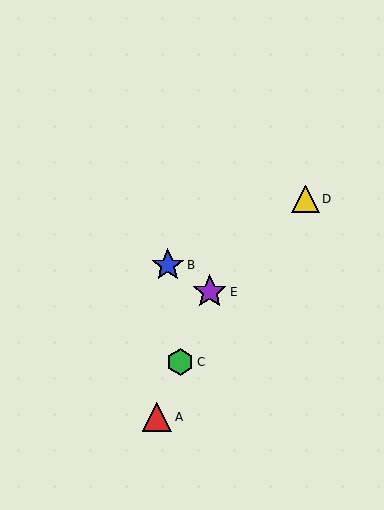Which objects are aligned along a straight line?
Objects A, C, E are aligned along a straight line.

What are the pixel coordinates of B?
Object B is at (168, 265).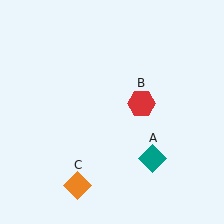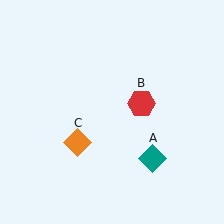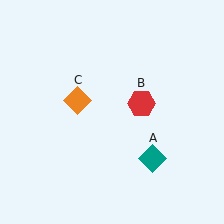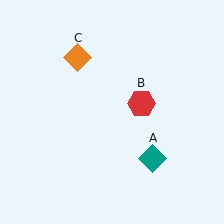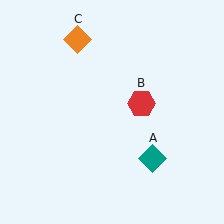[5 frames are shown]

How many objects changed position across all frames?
1 object changed position: orange diamond (object C).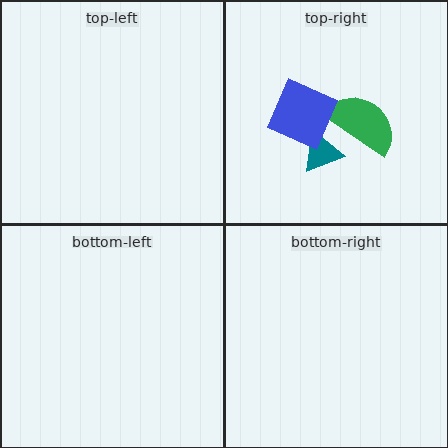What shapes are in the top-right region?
The green semicircle, the teal triangle, the blue diamond.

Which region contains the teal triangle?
The top-right region.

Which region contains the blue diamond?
The top-right region.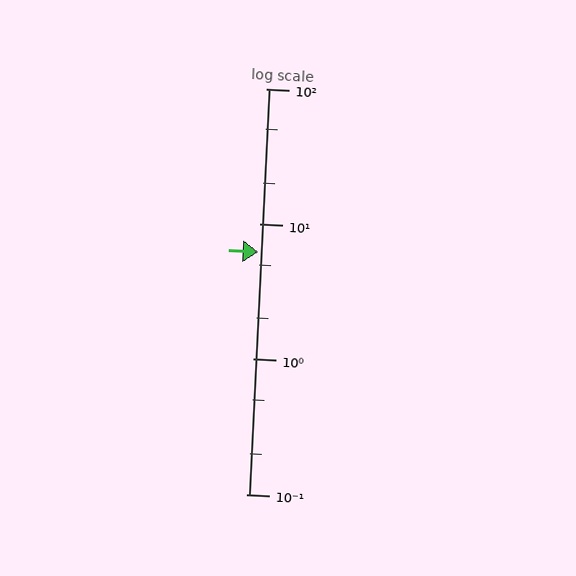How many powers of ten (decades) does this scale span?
The scale spans 3 decades, from 0.1 to 100.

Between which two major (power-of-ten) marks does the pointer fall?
The pointer is between 1 and 10.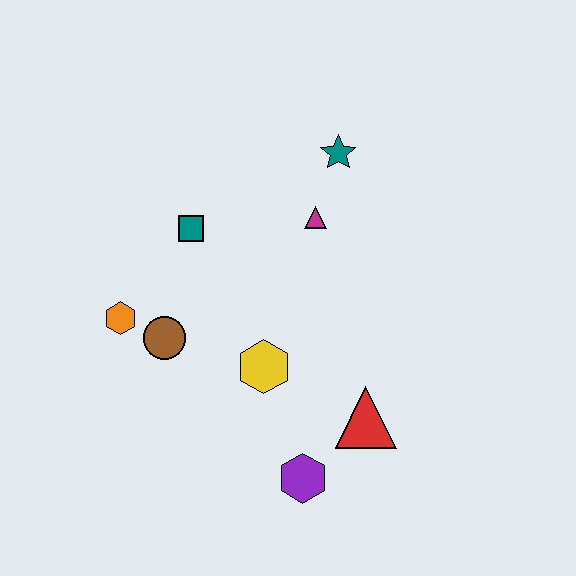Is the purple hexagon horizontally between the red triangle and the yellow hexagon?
Yes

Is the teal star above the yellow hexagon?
Yes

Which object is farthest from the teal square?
The purple hexagon is farthest from the teal square.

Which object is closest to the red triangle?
The purple hexagon is closest to the red triangle.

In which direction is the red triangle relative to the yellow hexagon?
The red triangle is to the right of the yellow hexagon.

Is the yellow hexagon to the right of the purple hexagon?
No